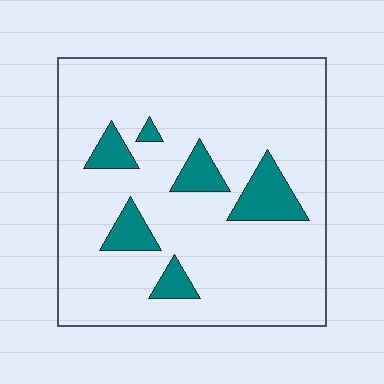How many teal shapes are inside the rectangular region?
6.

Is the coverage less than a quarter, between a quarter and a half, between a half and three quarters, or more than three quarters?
Less than a quarter.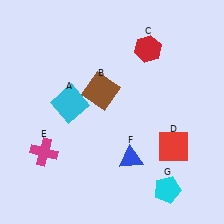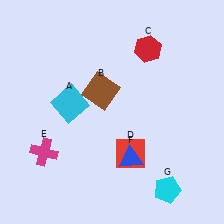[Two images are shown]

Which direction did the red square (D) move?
The red square (D) moved left.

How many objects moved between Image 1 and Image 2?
1 object moved between the two images.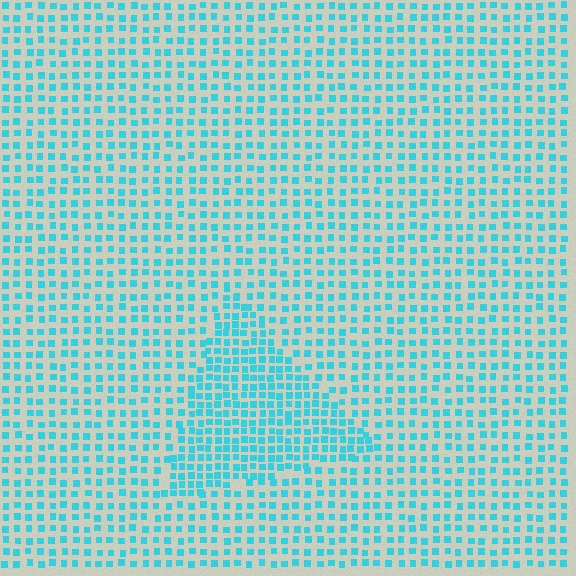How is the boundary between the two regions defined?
The boundary is defined by a change in element density (approximately 1.7x ratio). All elements are the same color, size, and shape.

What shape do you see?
I see a triangle.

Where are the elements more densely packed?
The elements are more densely packed inside the triangle boundary.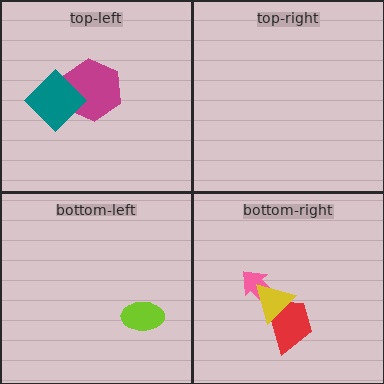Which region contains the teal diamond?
The top-left region.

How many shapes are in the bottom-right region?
3.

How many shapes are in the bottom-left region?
1.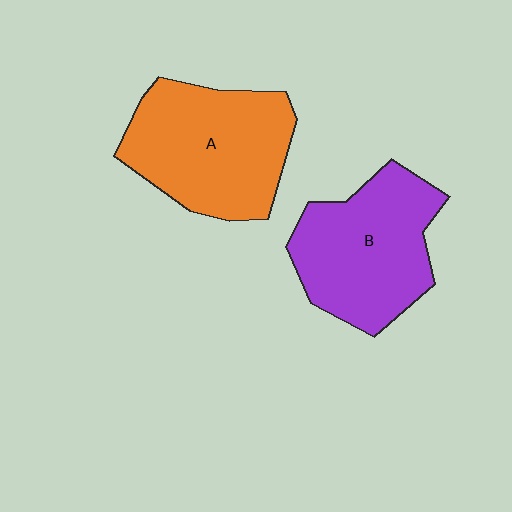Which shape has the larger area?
Shape A (orange).